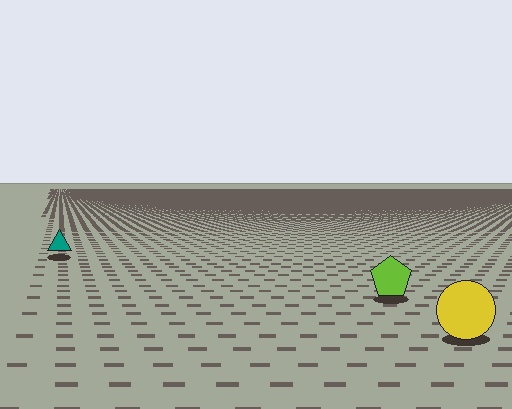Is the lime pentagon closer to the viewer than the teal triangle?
Yes. The lime pentagon is closer — you can tell from the texture gradient: the ground texture is coarser near it.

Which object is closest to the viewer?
The yellow circle is closest. The texture marks near it are larger and more spread out.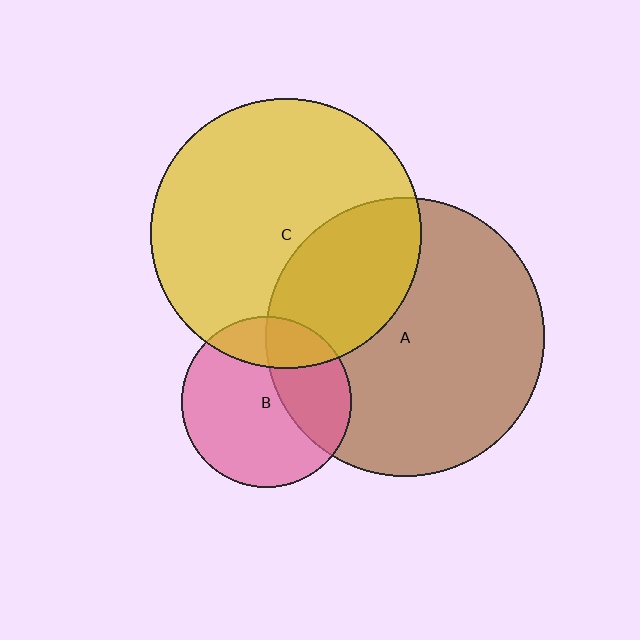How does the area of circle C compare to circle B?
Approximately 2.5 times.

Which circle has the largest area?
Circle A (brown).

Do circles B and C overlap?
Yes.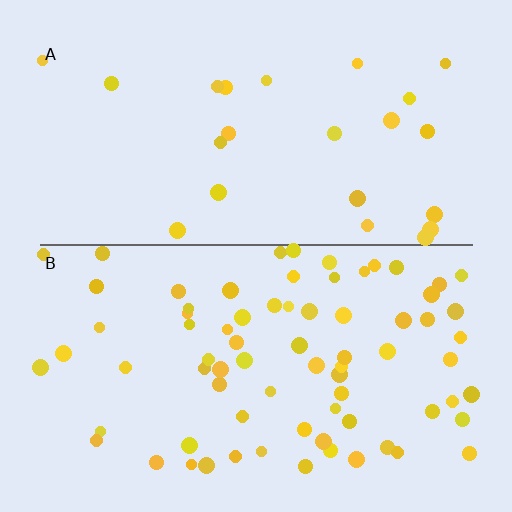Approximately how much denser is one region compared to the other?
Approximately 3.2× — region B over region A.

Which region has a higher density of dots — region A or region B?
B (the bottom).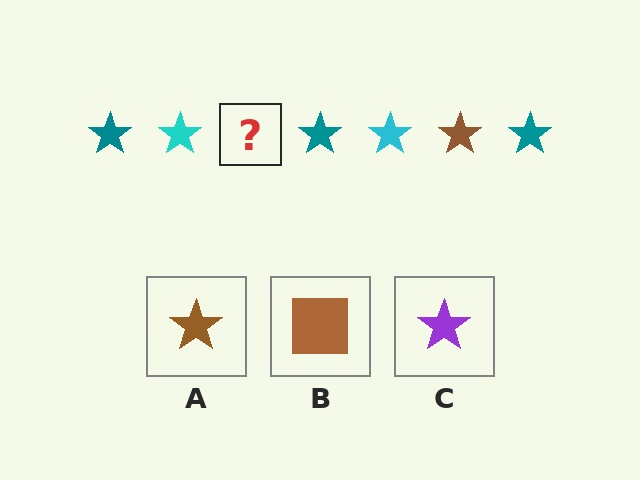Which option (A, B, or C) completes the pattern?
A.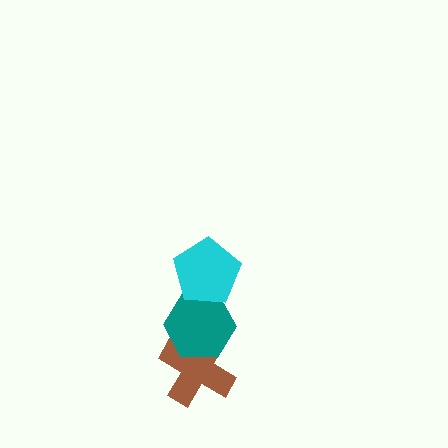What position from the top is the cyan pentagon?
The cyan pentagon is 1st from the top.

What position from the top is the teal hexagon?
The teal hexagon is 2nd from the top.